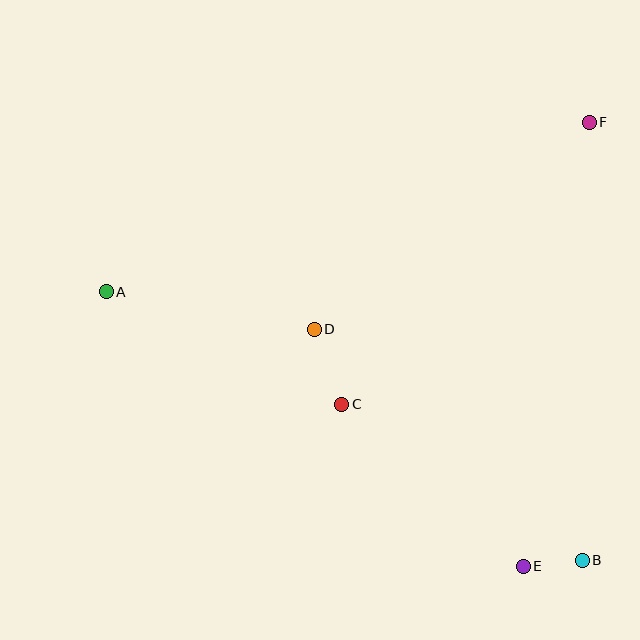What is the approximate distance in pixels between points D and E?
The distance between D and E is approximately 316 pixels.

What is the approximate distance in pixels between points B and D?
The distance between B and D is approximately 354 pixels.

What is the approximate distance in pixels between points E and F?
The distance between E and F is approximately 449 pixels.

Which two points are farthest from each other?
Points A and B are farthest from each other.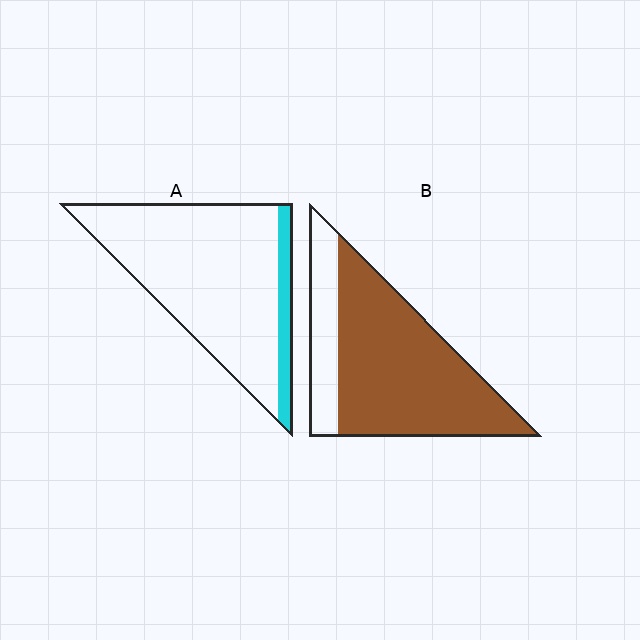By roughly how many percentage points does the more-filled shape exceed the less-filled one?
By roughly 65 percentage points (B over A).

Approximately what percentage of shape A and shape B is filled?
A is approximately 10% and B is approximately 75%.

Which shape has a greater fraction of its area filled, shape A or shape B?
Shape B.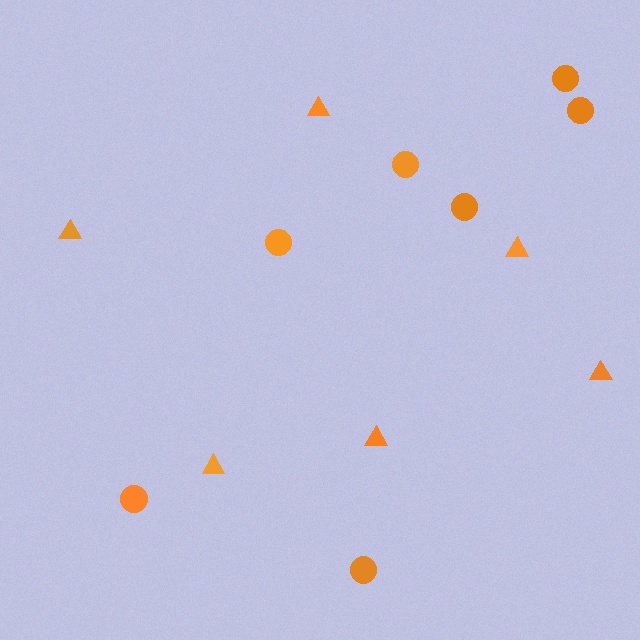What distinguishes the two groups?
There are 2 groups: one group of circles (7) and one group of triangles (6).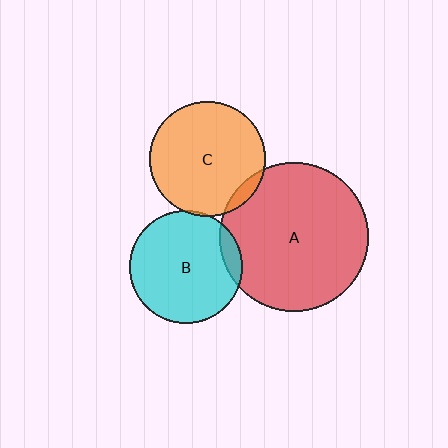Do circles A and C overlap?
Yes.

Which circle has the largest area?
Circle A (red).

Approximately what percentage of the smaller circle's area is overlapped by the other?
Approximately 5%.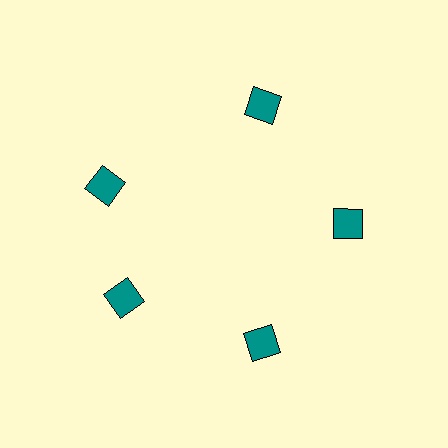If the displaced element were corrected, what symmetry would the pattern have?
It would have 5-fold rotational symmetry — the pattern would map onto itself every 72 degrees.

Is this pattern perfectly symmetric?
No. The 5 teal squares are arranged in a ring, but one element near the 10 o'clock position is rotated out of alignment along the ring, breaking the 5-fold rotational symmetry.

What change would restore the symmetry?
The symmetry would be restored by rotating it back into even spacing with its neighbors so that all 5 squares sit at equal angles and equal distance from the center.